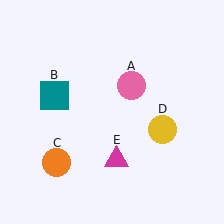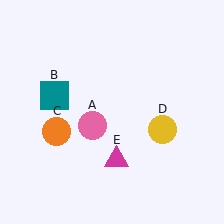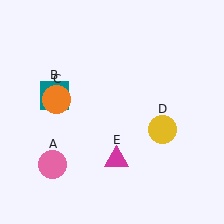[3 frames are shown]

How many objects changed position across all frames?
2 objects changed position: pink circle (object A), orange circle (object C).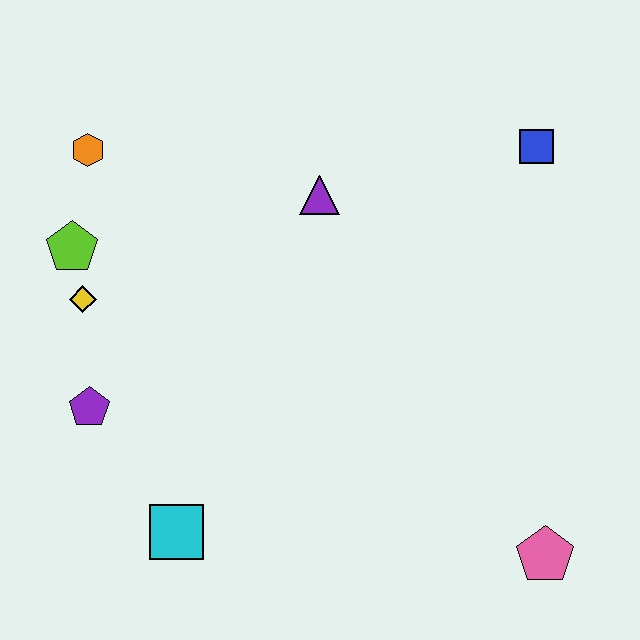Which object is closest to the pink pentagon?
The cyan square is closest to the pink pentagon.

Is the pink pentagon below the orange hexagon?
Yes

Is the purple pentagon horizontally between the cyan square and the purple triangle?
No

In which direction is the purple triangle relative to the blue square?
The purple triangle is to the left of the blue square.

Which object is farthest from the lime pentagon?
The pink pentagon is farthest from the lime pentagon.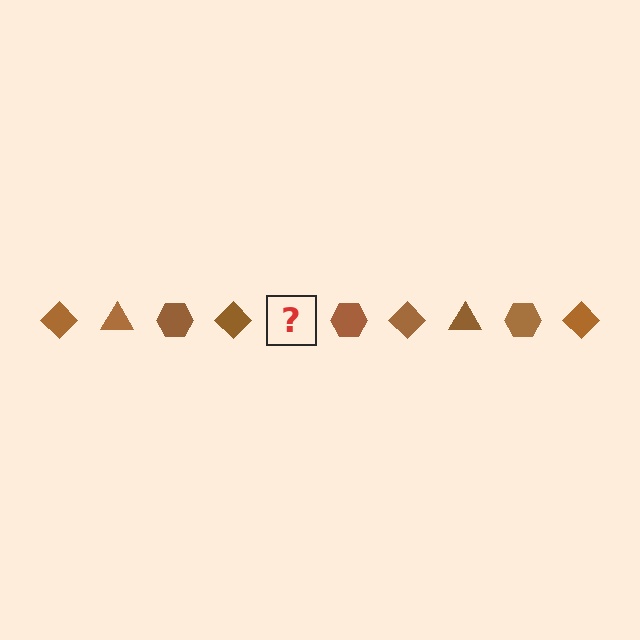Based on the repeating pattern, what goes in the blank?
The blank should be a brown triangle.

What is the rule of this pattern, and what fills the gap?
The rule is that the pattern cycles through diamond, triangle, hexagon shapes in brown. The gap should be filled with a brown triangle.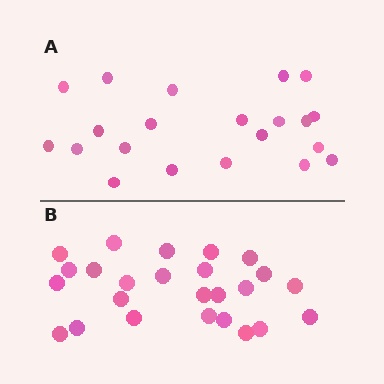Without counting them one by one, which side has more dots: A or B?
Region B (the bottom region) has more dots.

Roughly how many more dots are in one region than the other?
Region B has about 4 more dots than region A.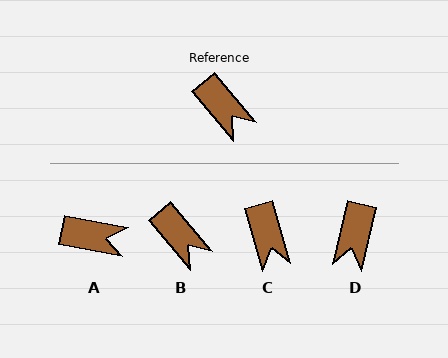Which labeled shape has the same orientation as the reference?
B.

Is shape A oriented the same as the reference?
No, it is off by about 39 degrees.